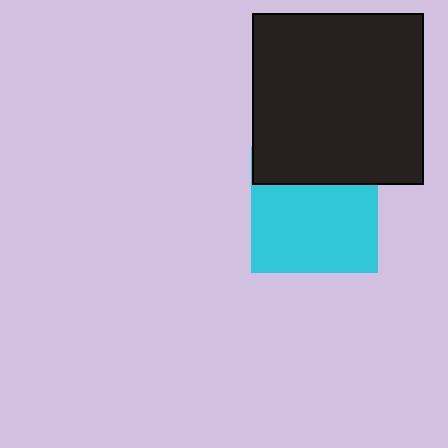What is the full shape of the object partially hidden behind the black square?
The partially hidden object is a cyan square.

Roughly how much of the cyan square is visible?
Most of it is visible (roughly 69%).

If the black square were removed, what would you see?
You would see the complete cyan square.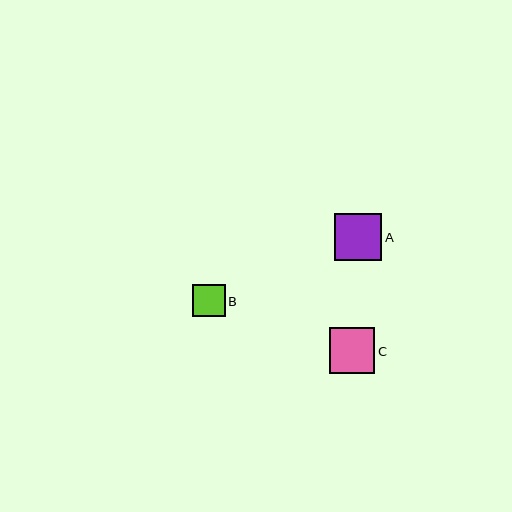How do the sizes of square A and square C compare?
Square A and square C are approximately the same size.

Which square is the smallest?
Square B is the smallest with a size of approximately 32 pixels.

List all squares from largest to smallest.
From largest to smallest: A, C, B.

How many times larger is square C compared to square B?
Square C is approximately 1.4 times the size of square B.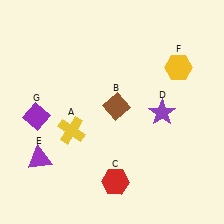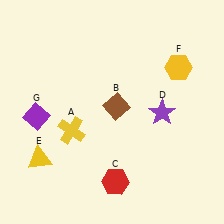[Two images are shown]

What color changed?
The triangle (E) changed from purple in Image 1 to yellow in Image 2.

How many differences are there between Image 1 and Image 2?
There is 1 difference between the two images.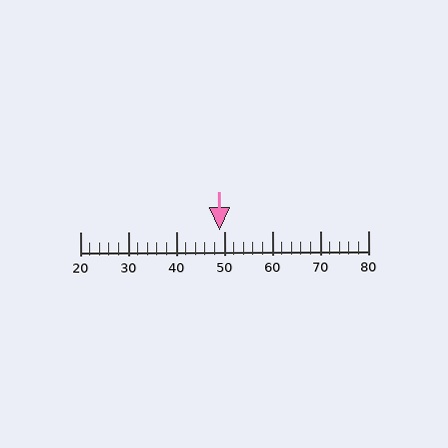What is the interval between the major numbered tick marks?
The major tick marks are spaced 10 units apart.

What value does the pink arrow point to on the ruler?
The pink arrow points to approximately 49.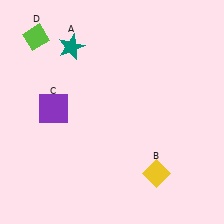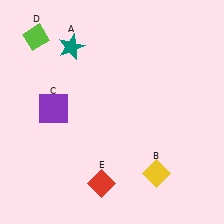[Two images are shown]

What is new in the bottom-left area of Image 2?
A red diamond (E) was added in the bottom-left area of Image 2.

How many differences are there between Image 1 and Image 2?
There is 1 difference between the two images.